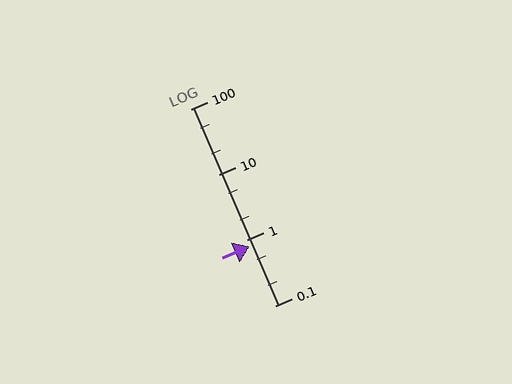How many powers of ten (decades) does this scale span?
The scale spans 3 decades, from 0.1 to 100.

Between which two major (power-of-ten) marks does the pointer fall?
The pointer is between 0.1 and 1.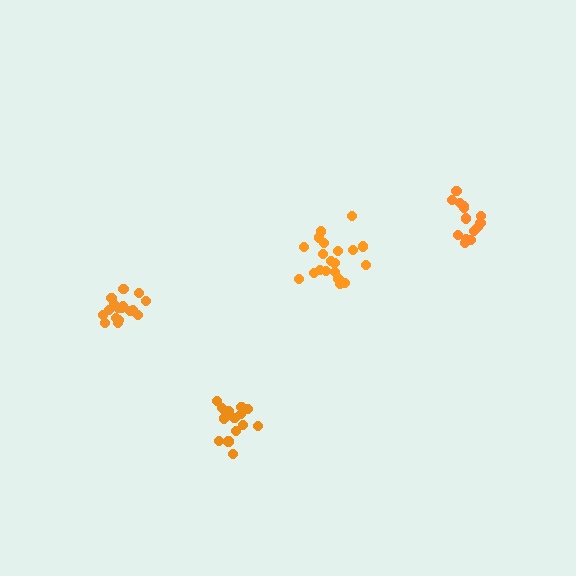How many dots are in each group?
Group 1: 18 dots, Group 2: 20 dots, Group 3: 14 dots, Group 4: 15 dots (67 total).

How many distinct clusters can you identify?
There are 4 distinct clusters.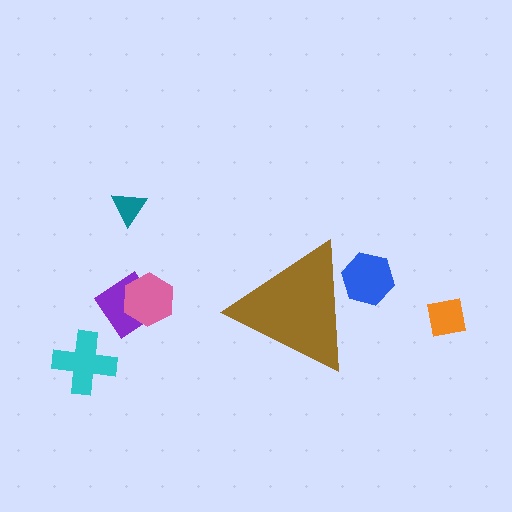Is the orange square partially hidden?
No, the orange square is fully visible.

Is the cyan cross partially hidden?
No, the cyan cross is fully visible.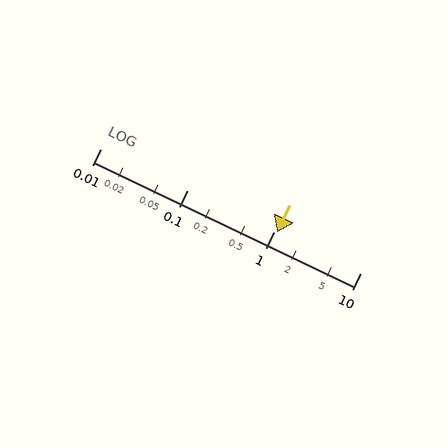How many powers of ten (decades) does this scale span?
The scale spans 3 decades, from 0.01 to 10.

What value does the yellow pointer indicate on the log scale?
The pointer indicates approximately 1.1.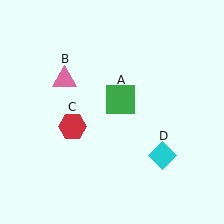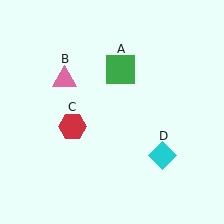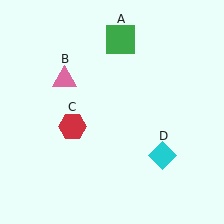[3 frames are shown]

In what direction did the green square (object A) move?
The green square (object A) moved up.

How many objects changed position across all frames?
1 object changed position: green square (object A).